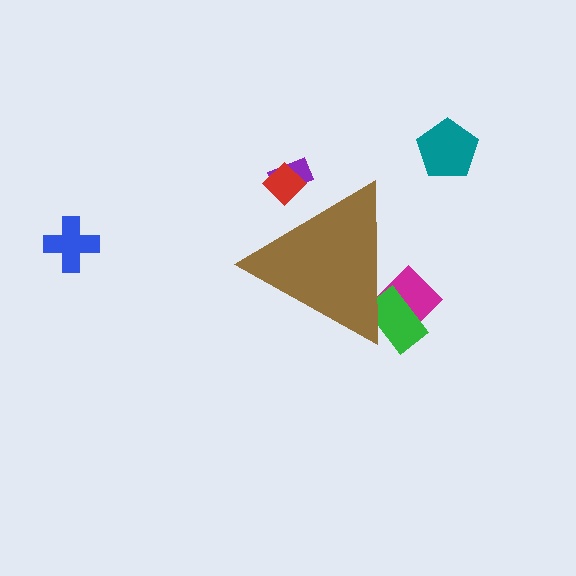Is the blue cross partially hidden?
No, the blue cross is fully visible.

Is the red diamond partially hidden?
Yes, the red diamond is partially hidden behind the brown triangle.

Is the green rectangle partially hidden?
Yes, the green rectangle is partially hidden behind the brown triangle.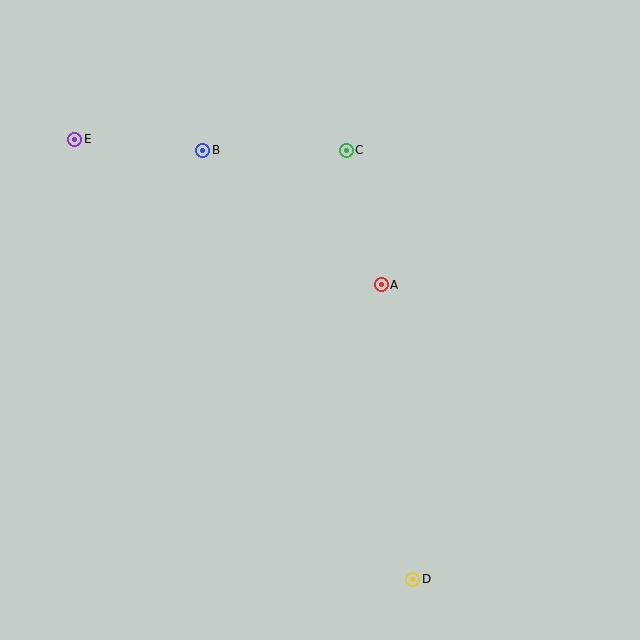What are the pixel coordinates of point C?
Point C is at (346, 150).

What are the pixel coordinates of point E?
Point E is at (74, 139).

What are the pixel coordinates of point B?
Point B is at (202, 150).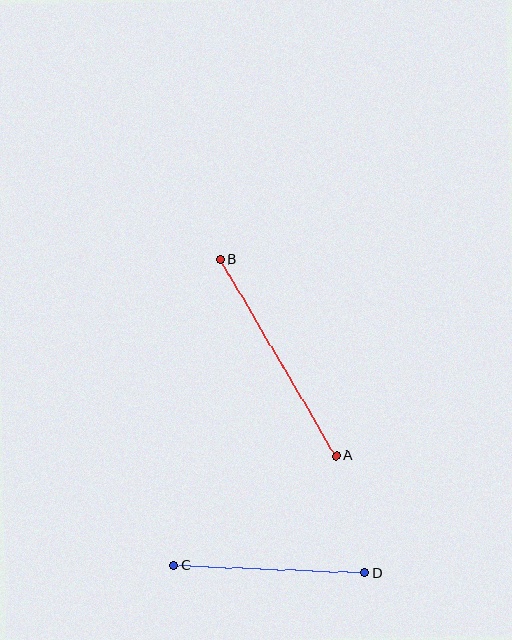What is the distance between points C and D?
The distance is approximately 191 pixels.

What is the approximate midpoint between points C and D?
The midpoint is at approximately (269, 569) pixels.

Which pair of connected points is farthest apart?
Points A and B are farthest apart.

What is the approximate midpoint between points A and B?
The midpoint is at approximately (278, 358) pixels.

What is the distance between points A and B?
The distance is approximately 228 pixels.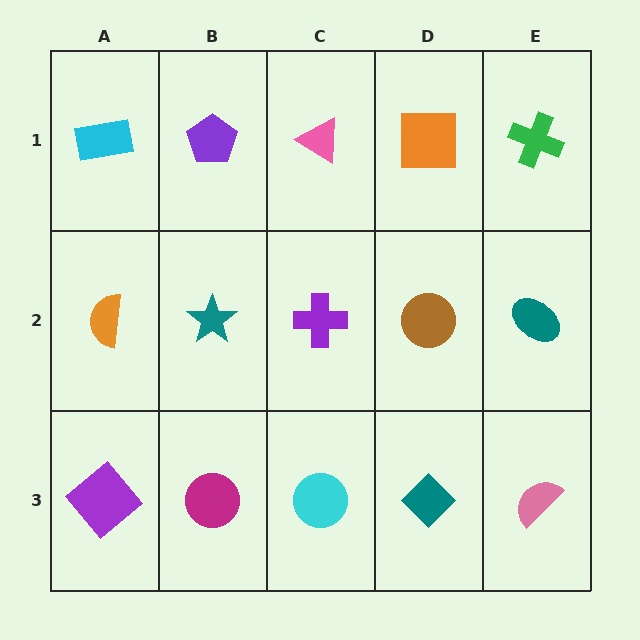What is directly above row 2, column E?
A green cross.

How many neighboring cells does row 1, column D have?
3.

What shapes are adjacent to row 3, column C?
A purple cross (row 2, column C), a magenta circle (row 3, column B), a teal diamond (row 3, column D).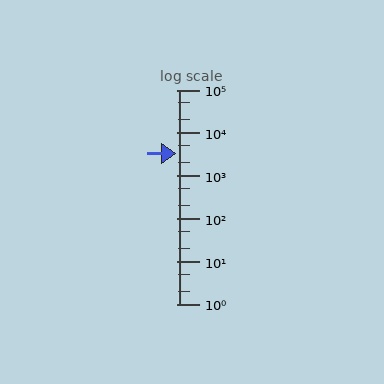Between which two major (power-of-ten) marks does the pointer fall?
The pointer is between 1000 and 10000.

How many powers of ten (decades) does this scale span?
The scale spans 5 decades, from 1 to 100000.